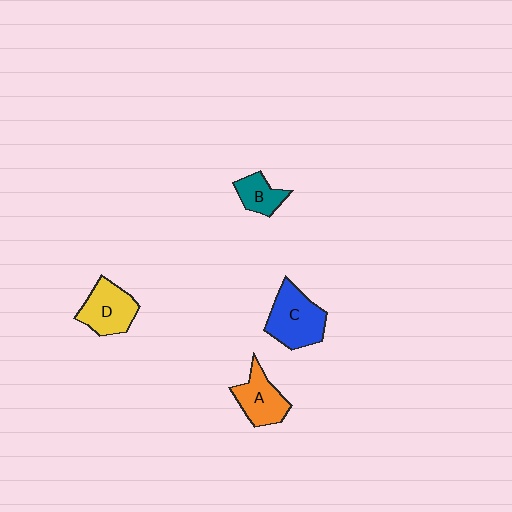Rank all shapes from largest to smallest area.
From largest to smallest: C (blue), D (yellow), A (orange), B (teal).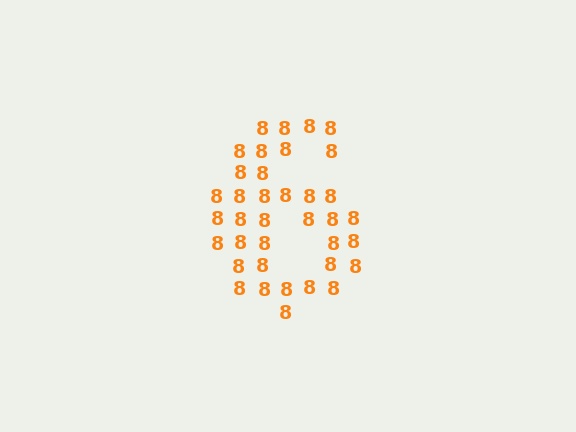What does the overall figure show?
The overall figure shows the digit 6.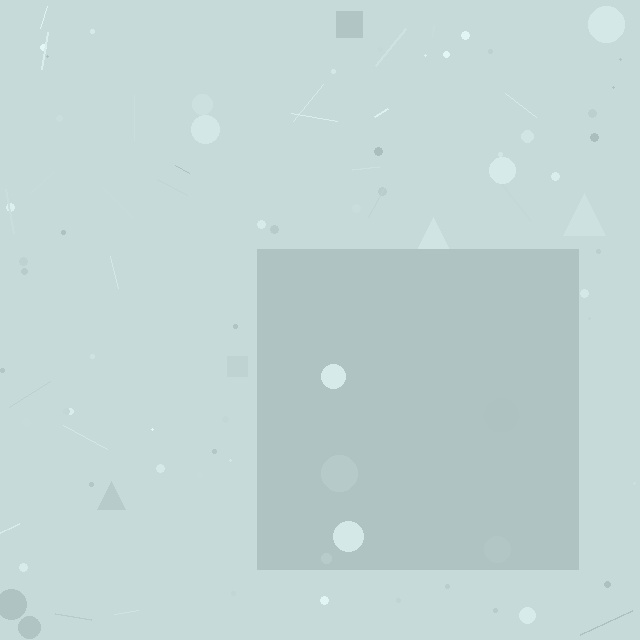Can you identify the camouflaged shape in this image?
The camouflaged shape is a square.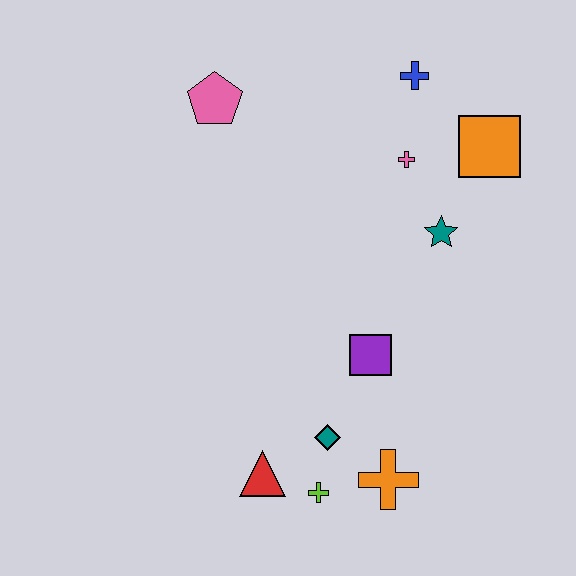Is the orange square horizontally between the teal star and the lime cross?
No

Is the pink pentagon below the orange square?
No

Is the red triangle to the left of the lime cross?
Yes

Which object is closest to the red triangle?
The lime cross is closest to the red triangle.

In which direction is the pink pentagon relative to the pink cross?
The pink pentagon is to the left of the pink cross.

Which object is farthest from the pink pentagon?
The orange cross is farthest from the pink pentagon.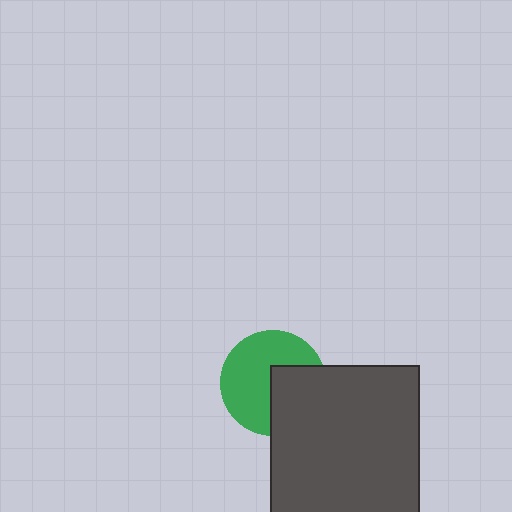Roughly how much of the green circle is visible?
About half of it is visible (roughly 62%).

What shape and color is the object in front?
The object in front is a dark gray square.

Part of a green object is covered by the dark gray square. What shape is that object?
It is a circle.